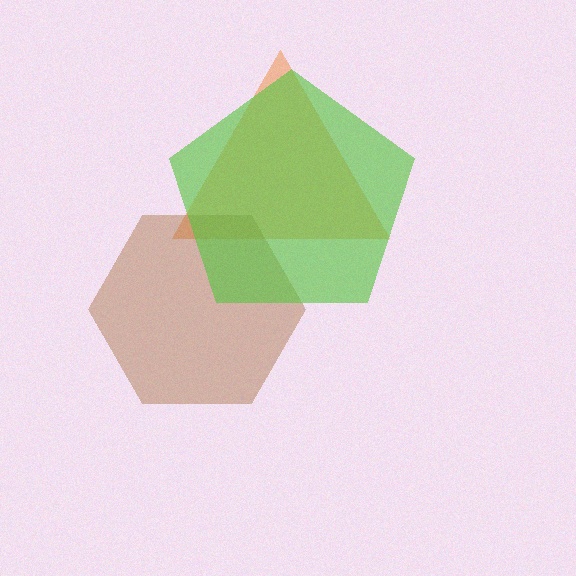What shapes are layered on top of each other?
The layered shapes are: an orange triangle, a brown hexagon, a lime pentagon.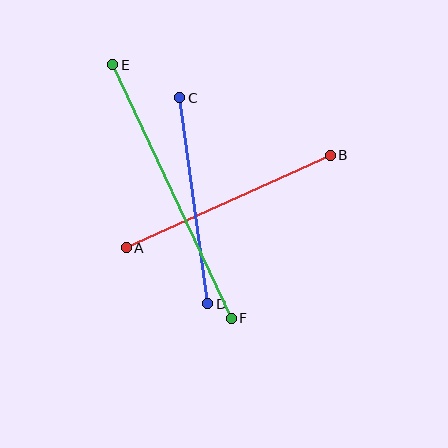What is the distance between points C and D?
The distance is approximately 208 pixels.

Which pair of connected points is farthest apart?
Points E and F are farthest apart.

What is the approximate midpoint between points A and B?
The midpoint is at approximately (228, 202) pixels.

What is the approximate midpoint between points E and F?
The midpoint is at approximately (172, 192) pixels.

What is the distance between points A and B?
The distance is approximately 224 pixels.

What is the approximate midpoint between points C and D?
The midpoint is at approximately (194, 201) pixels.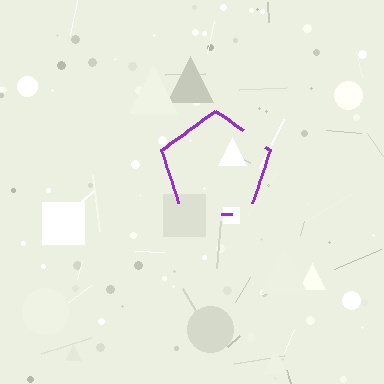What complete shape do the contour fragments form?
The contour fragments form a pentagon.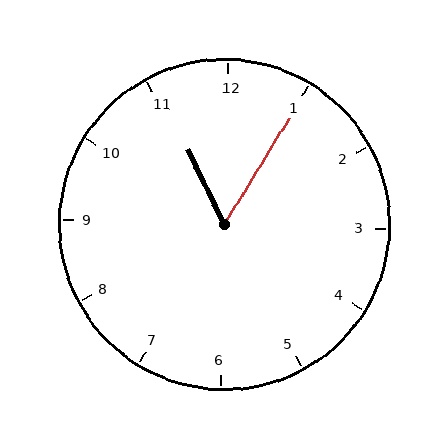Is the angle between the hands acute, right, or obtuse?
It is acute.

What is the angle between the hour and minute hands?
Approximately 58 degrees.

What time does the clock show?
11:05.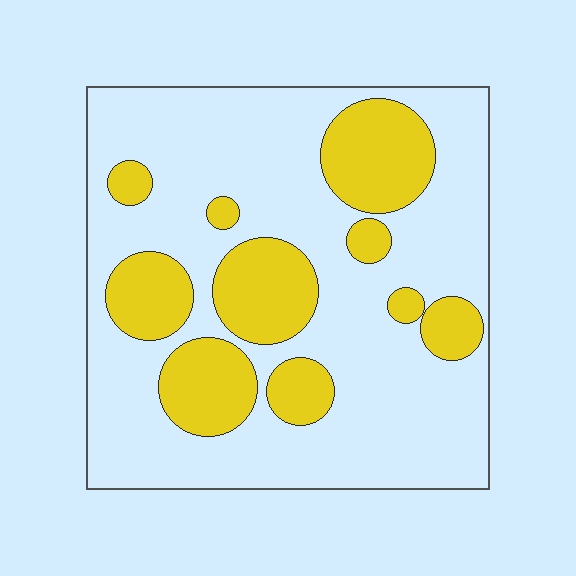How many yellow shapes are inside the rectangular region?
10.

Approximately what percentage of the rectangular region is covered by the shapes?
Approximately 30%.